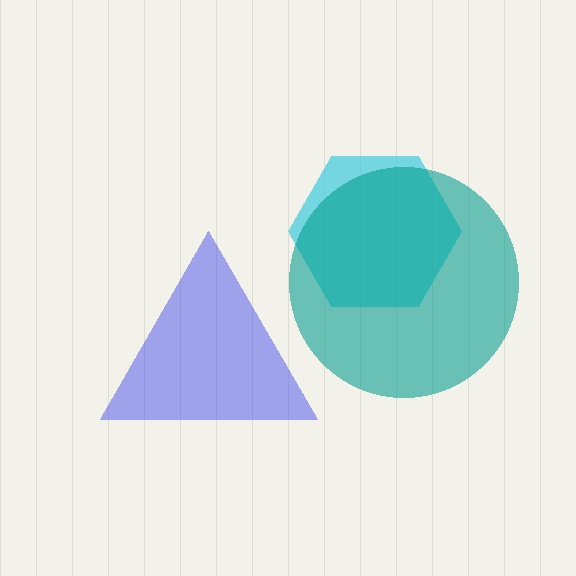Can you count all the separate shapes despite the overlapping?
Yes, there are 3 separate shapes.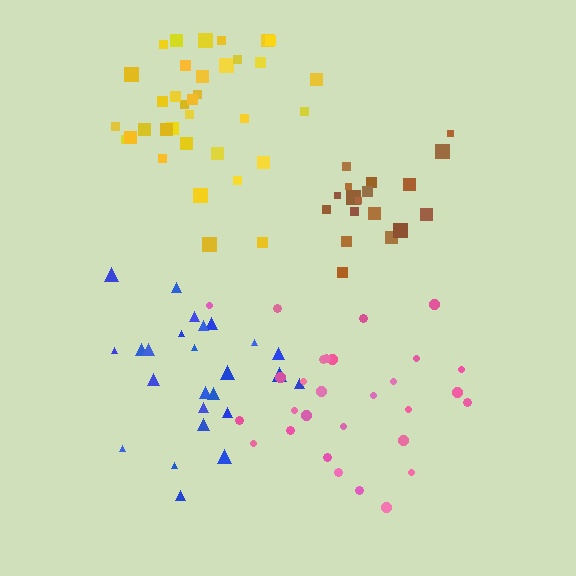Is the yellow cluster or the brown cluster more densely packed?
Brown.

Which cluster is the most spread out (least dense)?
Pink.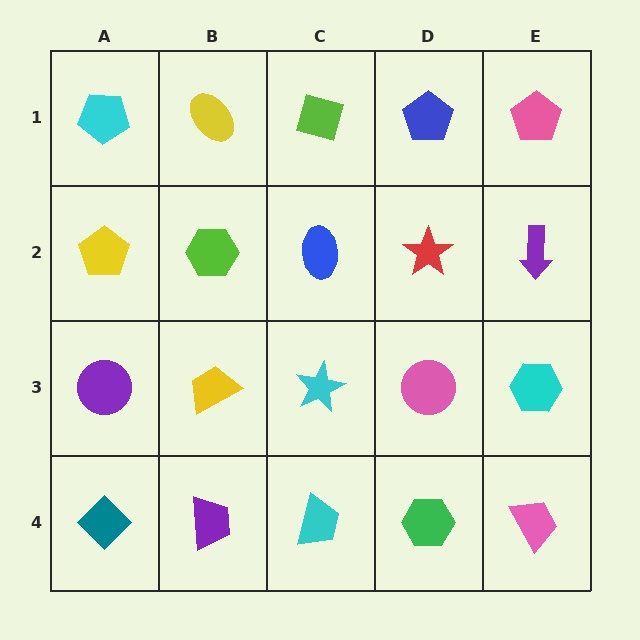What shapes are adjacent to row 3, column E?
A purple arrow (row 2, column E), a pink trapezoid (row 4, column E), a pink circle (row 3, column D).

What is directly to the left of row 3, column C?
A yellow trapezoid.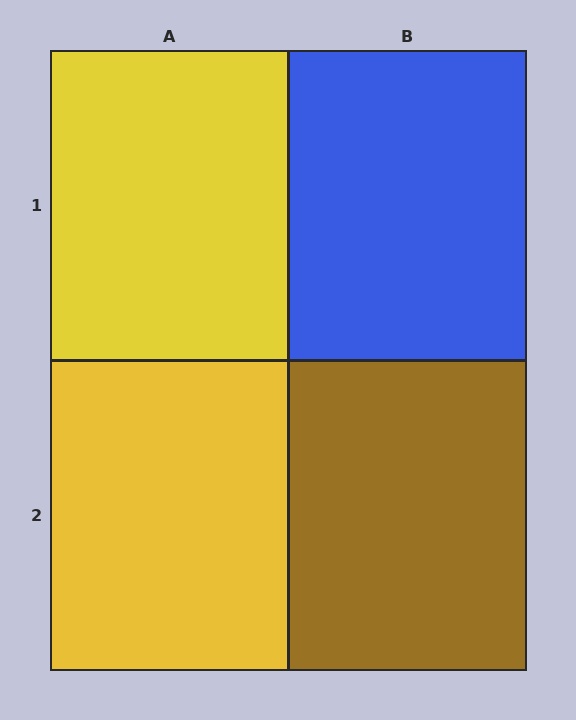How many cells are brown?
1 cell is brown.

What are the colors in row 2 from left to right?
Yellow, brown.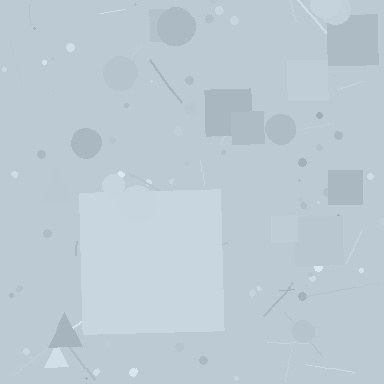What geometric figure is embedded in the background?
A square is embedded in the background.